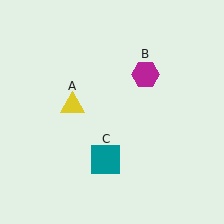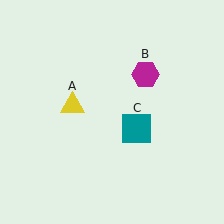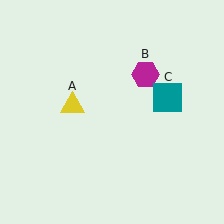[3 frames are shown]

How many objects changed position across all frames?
1 object changed position: teal square (object C).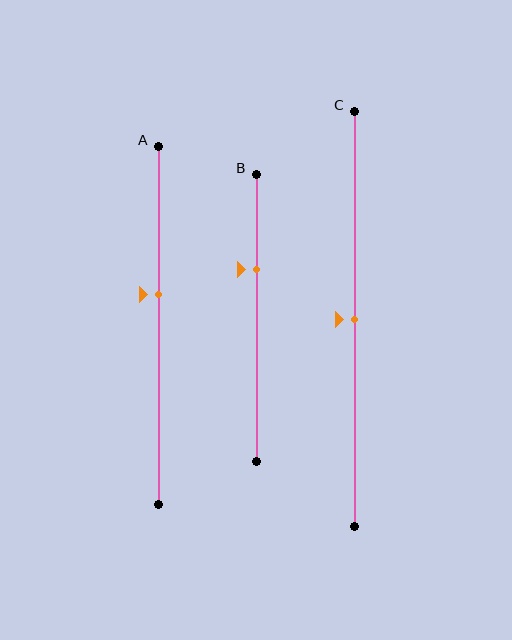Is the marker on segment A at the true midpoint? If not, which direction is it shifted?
No, the marker on segment A is shifted upward by about 9% of the segment length.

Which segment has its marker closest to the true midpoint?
Segment C has its marker closest to the true midpoint.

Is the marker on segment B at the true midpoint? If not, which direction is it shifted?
No, the marker on segment B is shifted upward by about 17% of the segment length.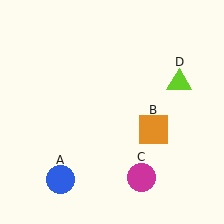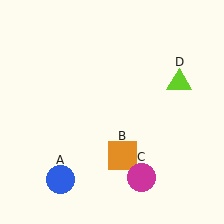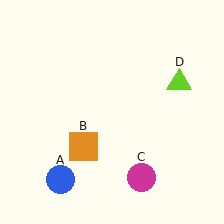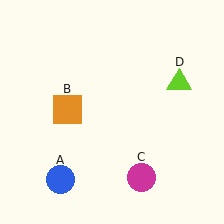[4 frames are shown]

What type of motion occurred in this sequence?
The orange square (object B) rotated clockwise around the center of the scene.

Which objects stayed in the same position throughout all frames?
Blue circle (object A) and magenta circle (object C) and lime triangle (object D) remained stationary.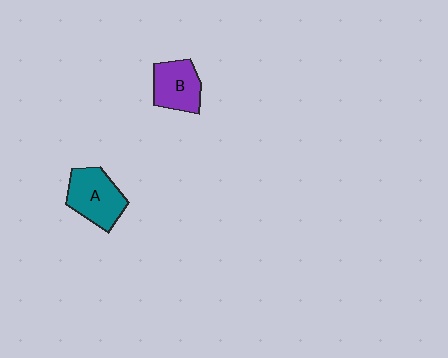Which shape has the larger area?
Shape A (teal).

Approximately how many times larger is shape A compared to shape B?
Approximately 1.2 times.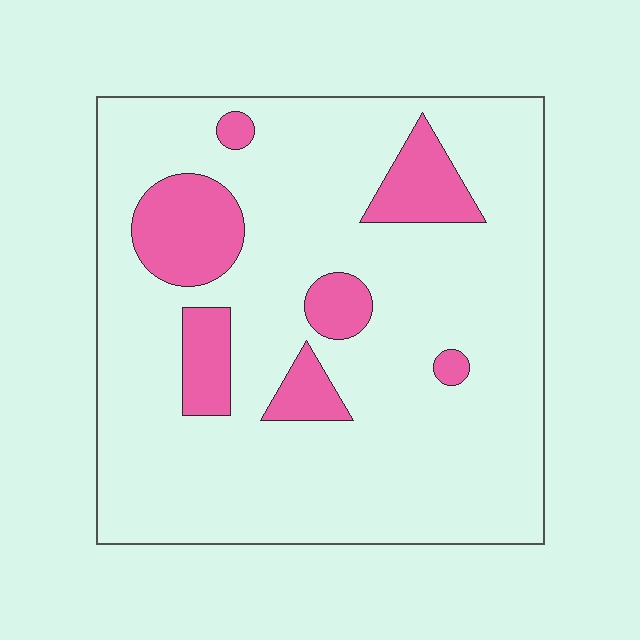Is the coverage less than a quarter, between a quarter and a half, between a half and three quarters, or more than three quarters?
Less than a quarter.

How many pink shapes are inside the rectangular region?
7.